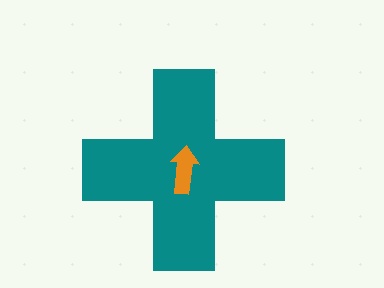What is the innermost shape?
The orange arrow.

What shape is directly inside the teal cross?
The orange arrow.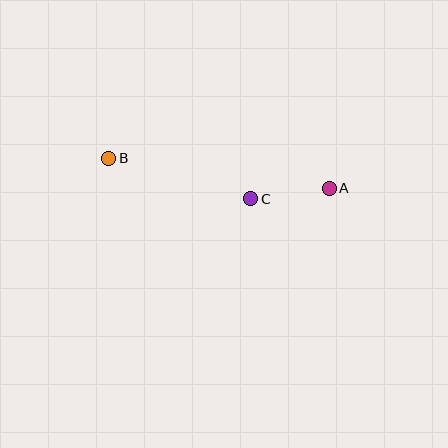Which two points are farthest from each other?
Points A and B are farthest from each other.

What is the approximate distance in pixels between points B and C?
The distance between B and C is approximately 148 pixels.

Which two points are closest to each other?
Points A and C are closest to each other.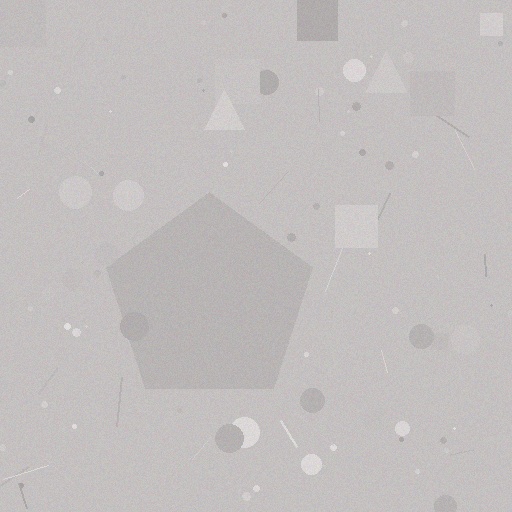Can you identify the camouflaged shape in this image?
The camouflaged shape is a pentagon.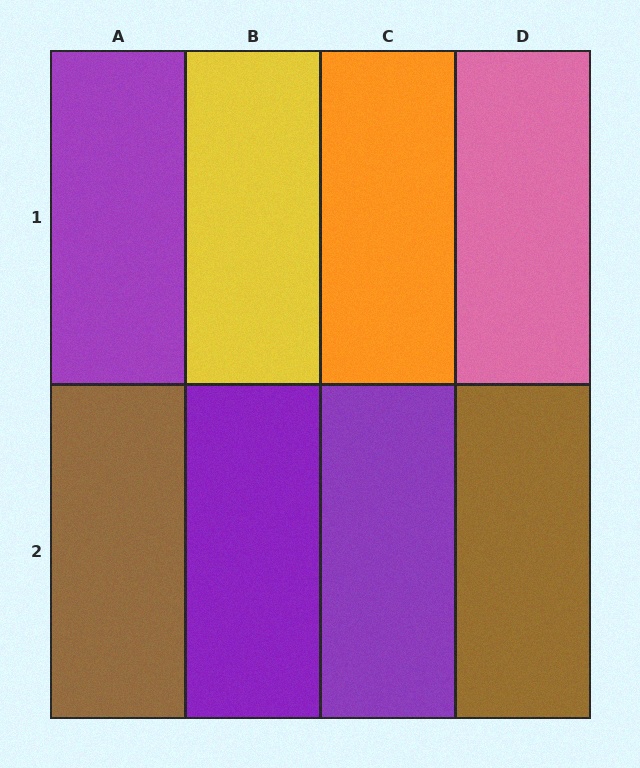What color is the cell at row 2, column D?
Brown.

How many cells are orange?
1 cell is orange.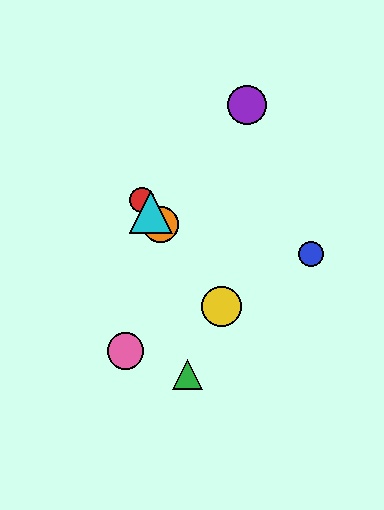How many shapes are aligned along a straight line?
4 shapes (the red circle, the yellow circle, the orange circle, the cyan triangle) are aligned along a straight line.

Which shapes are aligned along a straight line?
The red circle, the yellow circle, the orange circle, the cyan triangle are aligned along a straight line.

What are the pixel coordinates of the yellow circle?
The yellow circle is at (222, 306).